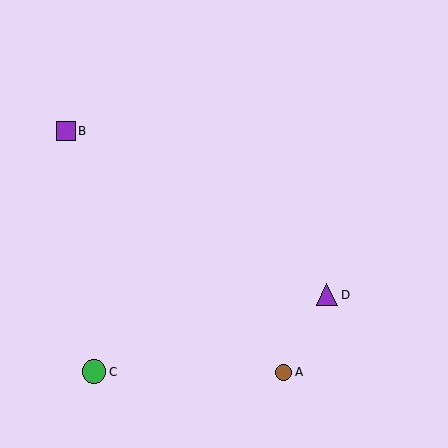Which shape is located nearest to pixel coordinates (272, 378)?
The brown circle (labeled A) at (284, 372) is nearest to that location.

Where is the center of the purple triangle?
The center of the purple triangle is at (327, 295).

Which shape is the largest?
The green circle (labeled C) is the largest.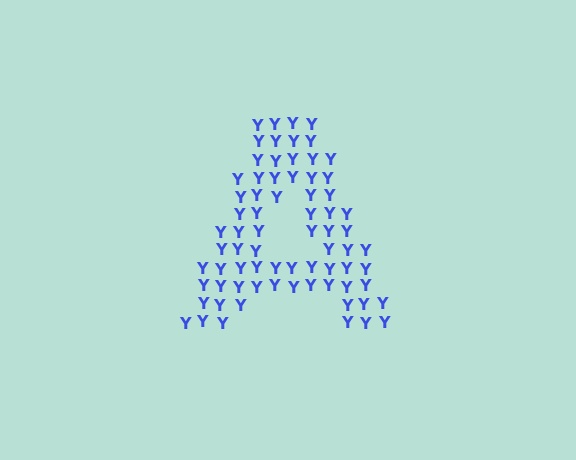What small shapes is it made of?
It is made of small letter Y's.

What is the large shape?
The large shape is the letter A.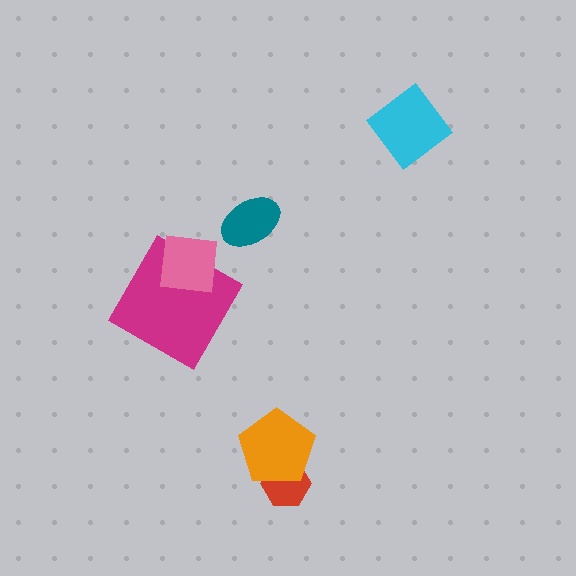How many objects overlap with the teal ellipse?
0 objects overlap with the teal ellipse.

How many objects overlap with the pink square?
1 object overlaps with the pink square.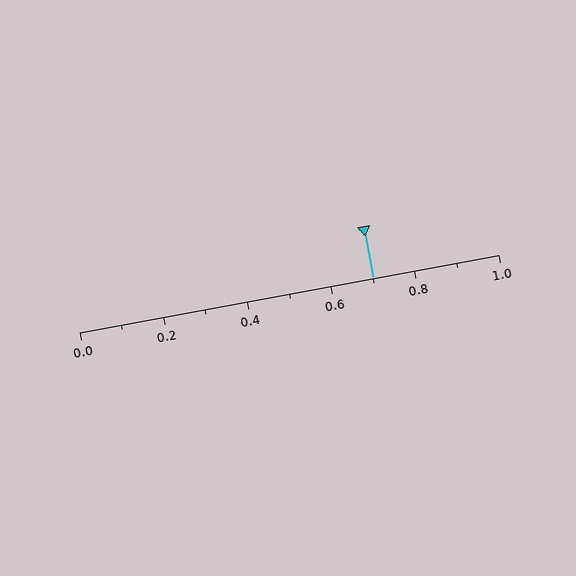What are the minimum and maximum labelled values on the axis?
The axis runs from 0.0 to 1.0.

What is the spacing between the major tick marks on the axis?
The major ticks are spaced 0.2 apart.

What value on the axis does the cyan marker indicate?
The marker indicates approximately 0.7.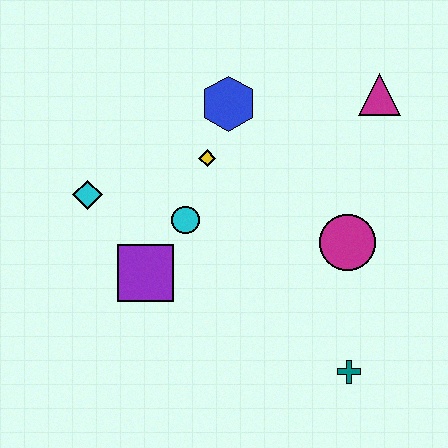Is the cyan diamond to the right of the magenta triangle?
No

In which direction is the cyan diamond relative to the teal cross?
The cyan diamond is to the left of the teal cross.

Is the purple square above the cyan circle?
No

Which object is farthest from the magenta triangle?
The cyan diamond is farthest from the magenta triangle.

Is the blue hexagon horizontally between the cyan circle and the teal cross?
Yes